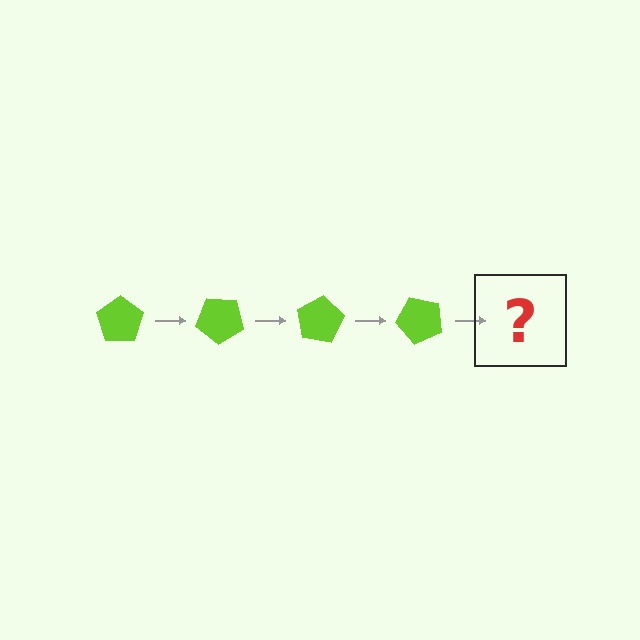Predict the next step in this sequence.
The next step is a lime pentagon rotated 160 degrees.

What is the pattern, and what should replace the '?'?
The pattern is that the pentagon rotates 40 degrees each step. The '?' should be a lime pentagon rotated 160 degrees.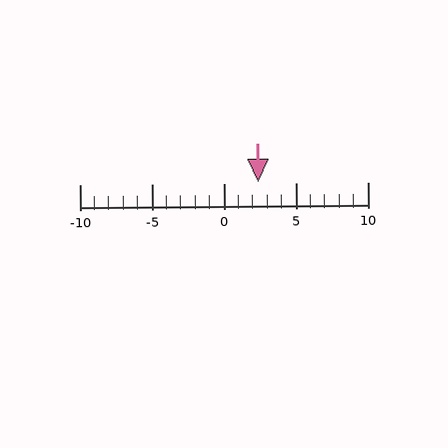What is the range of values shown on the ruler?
The ruler shows values from -10 to 10.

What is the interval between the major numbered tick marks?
The major tick marks are spaced 5 units apart.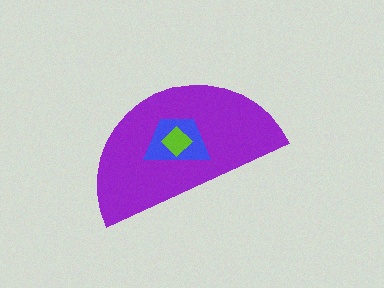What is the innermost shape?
The lime diamond.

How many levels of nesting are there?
3.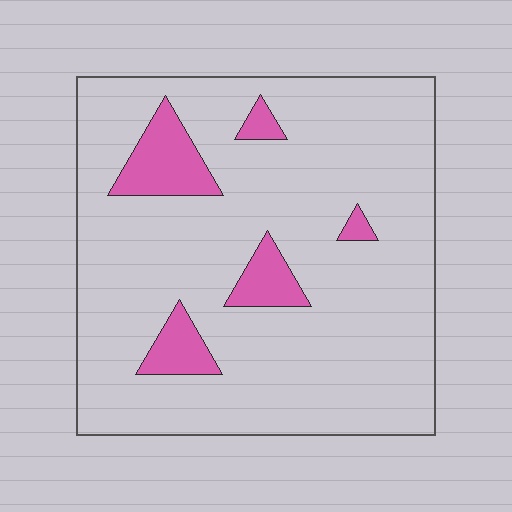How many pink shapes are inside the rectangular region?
5.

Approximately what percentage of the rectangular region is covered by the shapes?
Approximately 10%.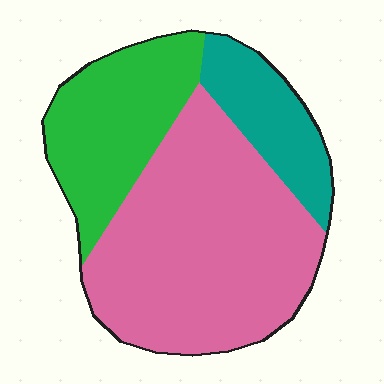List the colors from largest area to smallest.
From largest to smallest: pink, green, teal.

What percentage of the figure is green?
Green takes up about one quarter (1/4) of the figure.